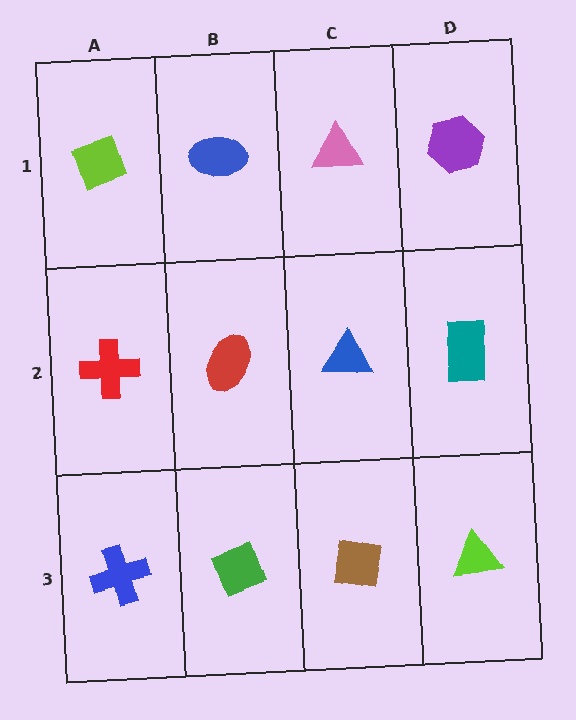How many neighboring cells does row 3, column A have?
2.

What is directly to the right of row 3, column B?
A brown square.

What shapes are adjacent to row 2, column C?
A pink triangle (row 1, column C), a brown square (row 3, column C), a red ellipse (row 2, column B), a teal rectangle (row 2, column D).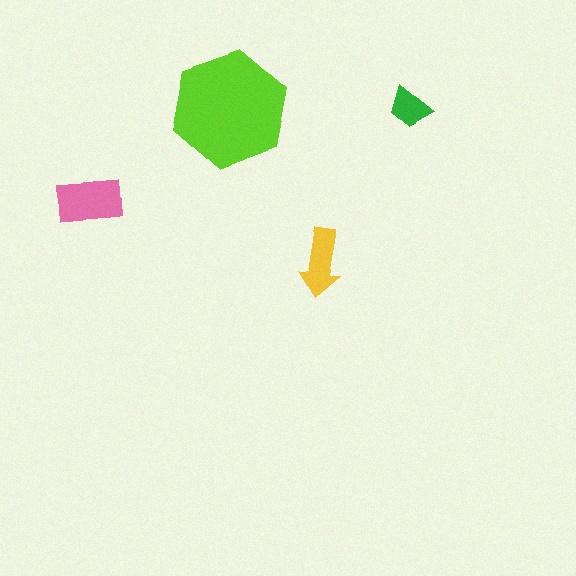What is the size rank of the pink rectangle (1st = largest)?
2nd.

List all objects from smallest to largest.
The green trapezoid, the yellow arrow, the pink rectangle, the lime hexagon.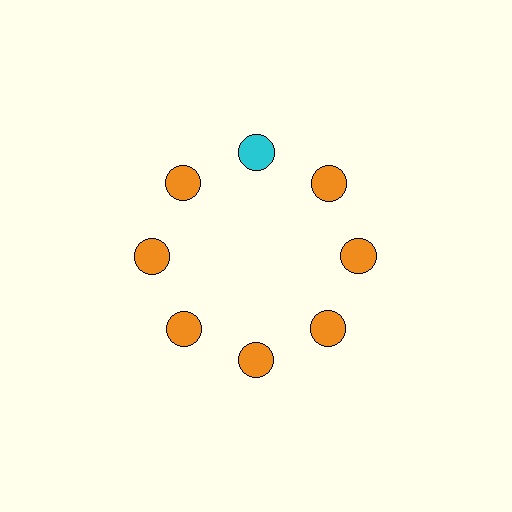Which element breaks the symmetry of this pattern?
The cyan circle at roughly the 12 o'clock position breaks the symmetry. All other shapes are orange circles.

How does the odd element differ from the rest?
It has a different color: cyan instead of orange.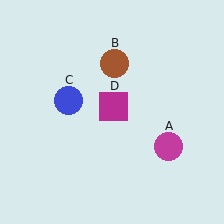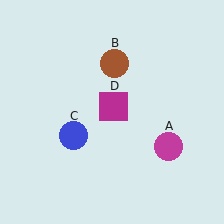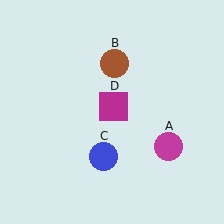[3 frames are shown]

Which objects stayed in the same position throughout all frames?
Magenta circle (object A) and brown circle (object B) and magenta square (object D) remained stationary.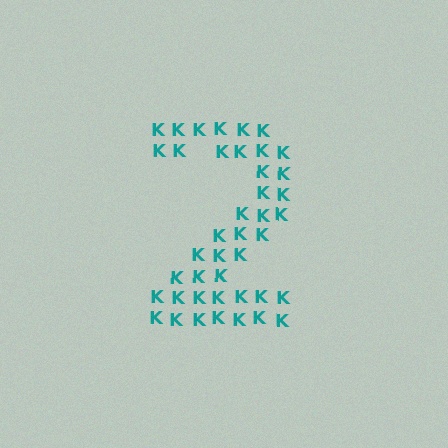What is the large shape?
The large shape is the digit 2.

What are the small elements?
The small elements are letter K's.